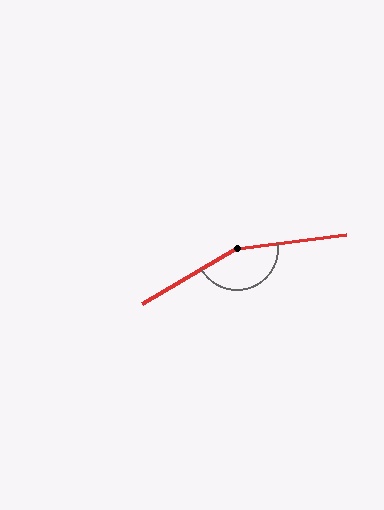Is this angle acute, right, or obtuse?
It is obtuse.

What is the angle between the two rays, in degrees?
Approximately 157 degrees.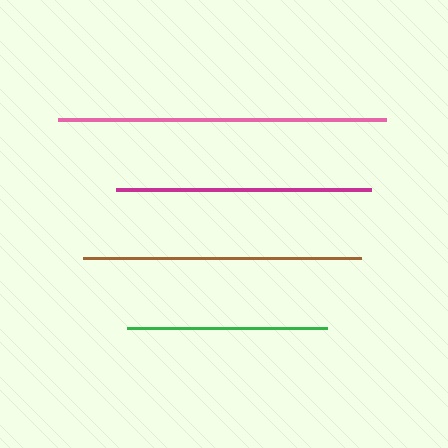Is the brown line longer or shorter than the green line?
The brown line is longer than the green line.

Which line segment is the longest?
The pink line is the longest at approximately 329 pixels.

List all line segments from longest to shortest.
From longest to shortest: pink, brown, magenta, green.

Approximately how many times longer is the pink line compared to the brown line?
The pink line is approximately 1.2 times the length of the brown line.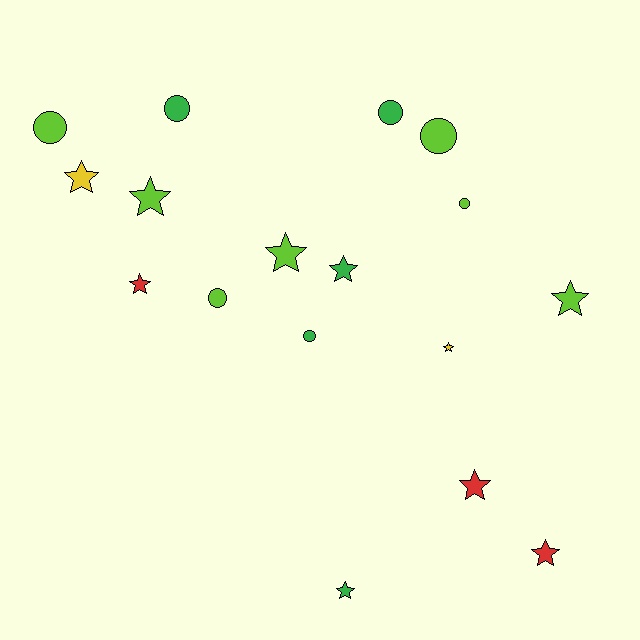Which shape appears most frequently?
Star, with 10 objects.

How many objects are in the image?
There are 17 objects.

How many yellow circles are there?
There are no yellow circles.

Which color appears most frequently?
Lime, with 7 objects.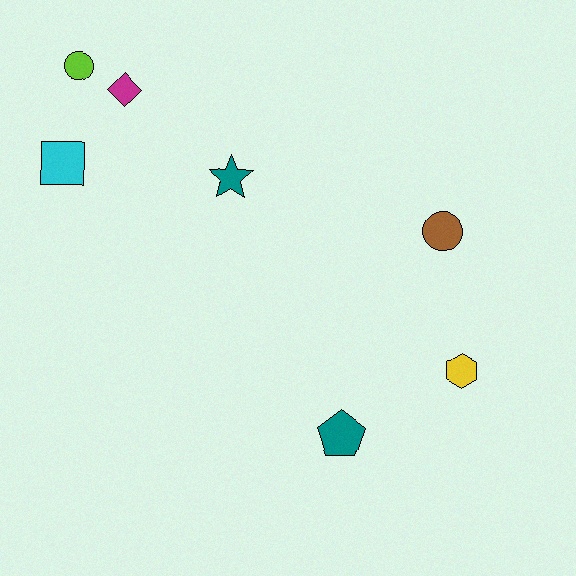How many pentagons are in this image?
There is 1 pentagon.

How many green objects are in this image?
There are no green objects.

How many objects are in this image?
There are 7 objects.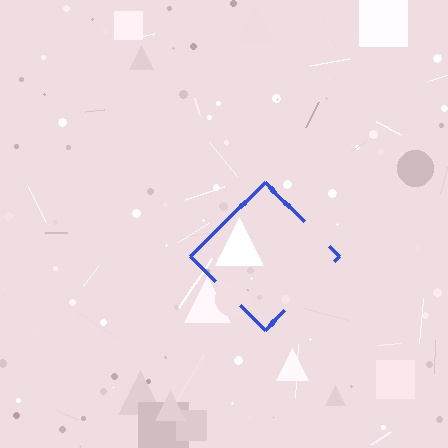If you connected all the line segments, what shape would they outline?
They would outline a diamond.